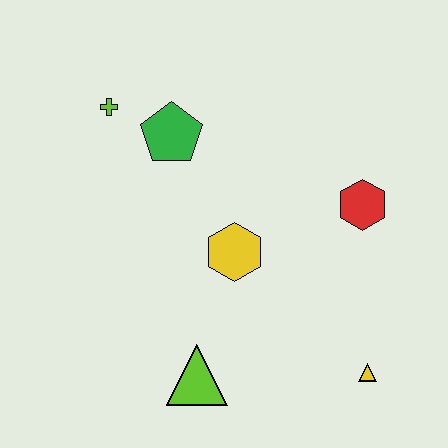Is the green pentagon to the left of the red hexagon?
Yes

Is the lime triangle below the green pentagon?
Yes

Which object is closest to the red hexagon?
The yellow hexagon is closest to the red hexagon.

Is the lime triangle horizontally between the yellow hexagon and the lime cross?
Yes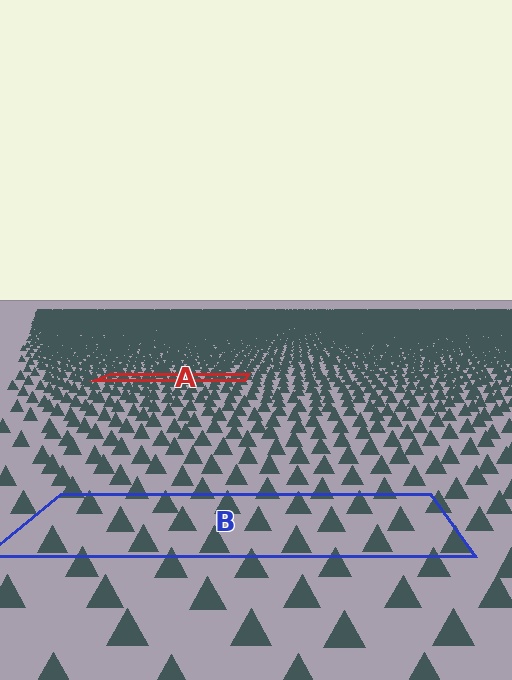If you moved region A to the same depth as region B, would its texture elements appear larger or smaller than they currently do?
They would appear larger. At a closer depth, the same texture elements are projected at a bigger on-screen size.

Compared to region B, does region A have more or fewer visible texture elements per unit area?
Region A has more texture elements per unit area — they are packed more densely because it is farther away.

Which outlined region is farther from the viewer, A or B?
Region A is farther from the viewer — the texture elements inside it appear smaller and more densely packed.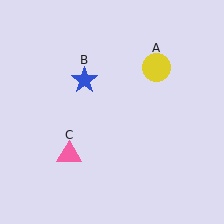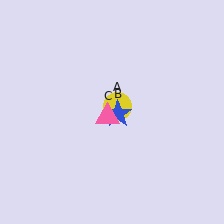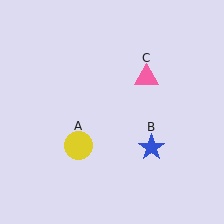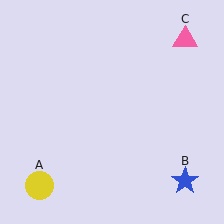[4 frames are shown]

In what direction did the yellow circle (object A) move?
The yellow circle (object A) moved down and to the left.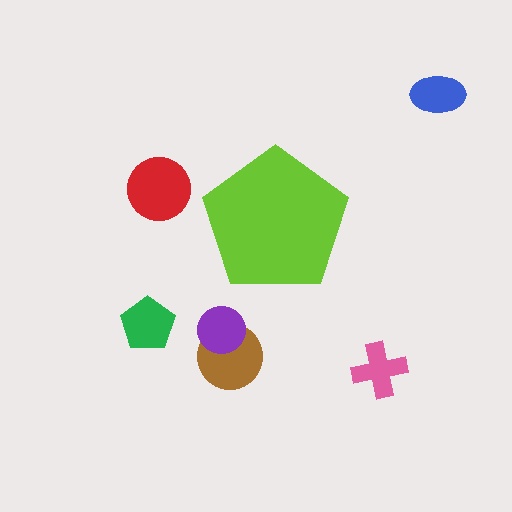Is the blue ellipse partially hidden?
No, the blue ellipse is fully visible.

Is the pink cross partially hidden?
No, the pink cross is fully visible.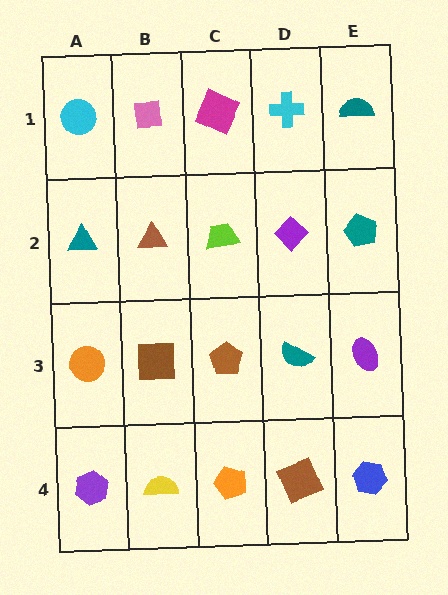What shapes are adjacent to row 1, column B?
A brown triangle (row 2, column B), a cyan circle (row 1, column A), a magenta square (row 1, column C).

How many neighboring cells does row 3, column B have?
4.